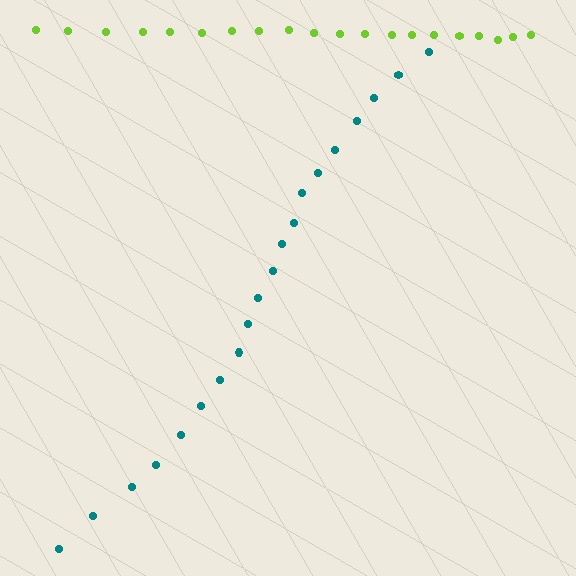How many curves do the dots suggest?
There are 2 distinct paths.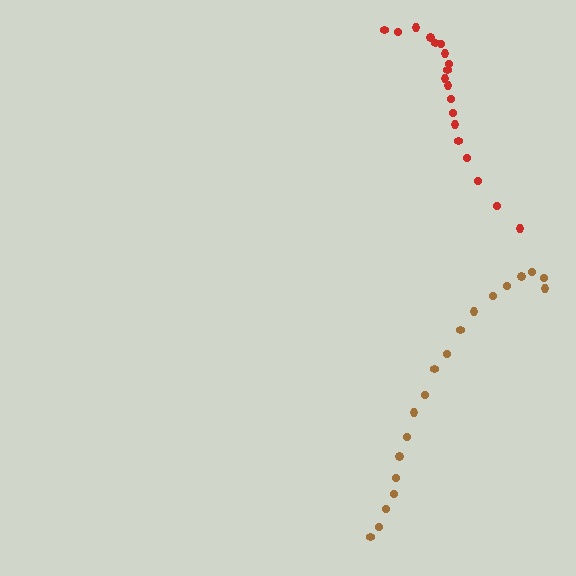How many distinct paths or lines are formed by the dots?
There are 2 distinct paths.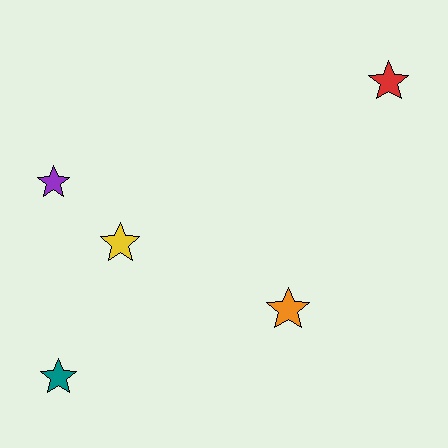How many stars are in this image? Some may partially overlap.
There are 5 stars.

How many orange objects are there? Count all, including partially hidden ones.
There is 1 orange object.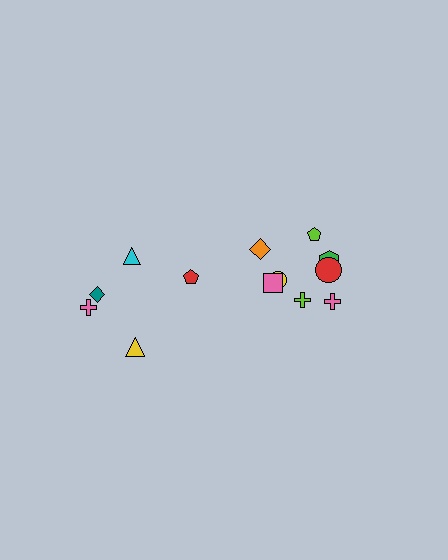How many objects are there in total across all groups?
There are 13 objects.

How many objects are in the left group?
There are 5 objects.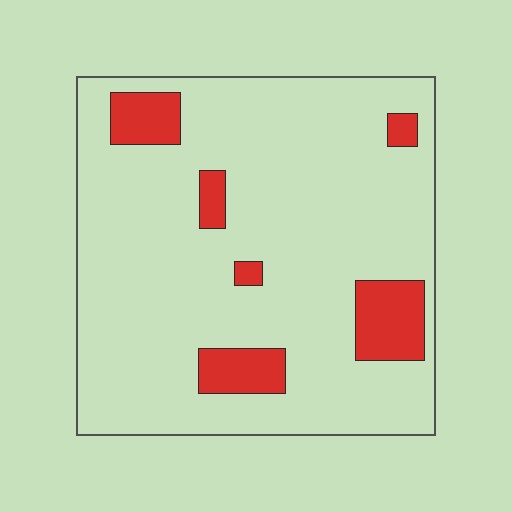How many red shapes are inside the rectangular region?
6.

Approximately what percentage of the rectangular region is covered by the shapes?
Approximately 15%.